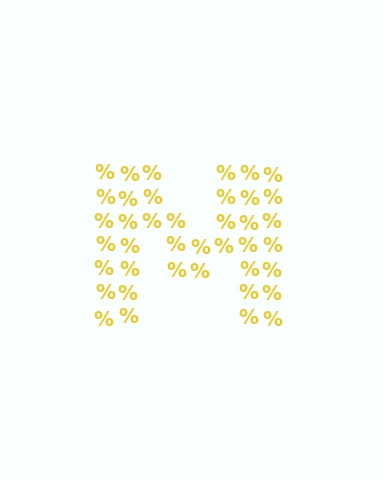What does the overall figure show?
The overall figure shows the letter M.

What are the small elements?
The small elements are percent signs.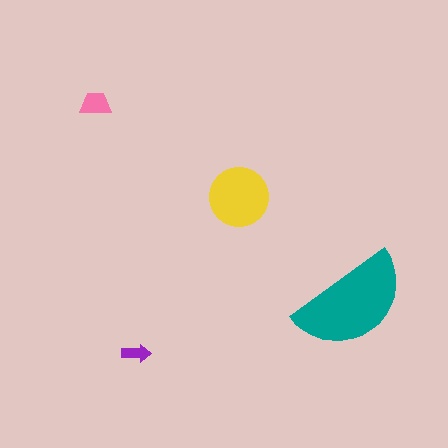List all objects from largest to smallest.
The teal semicircle, the yellow circle, the pink trapezoid, the purple arrow.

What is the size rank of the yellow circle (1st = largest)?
2nd.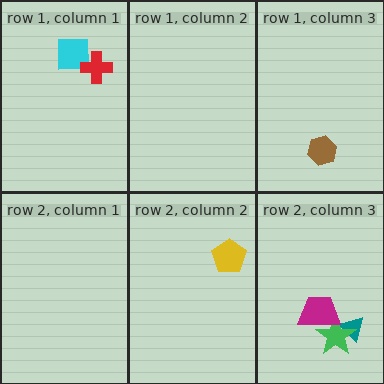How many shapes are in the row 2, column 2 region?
1.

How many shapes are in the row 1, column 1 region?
2.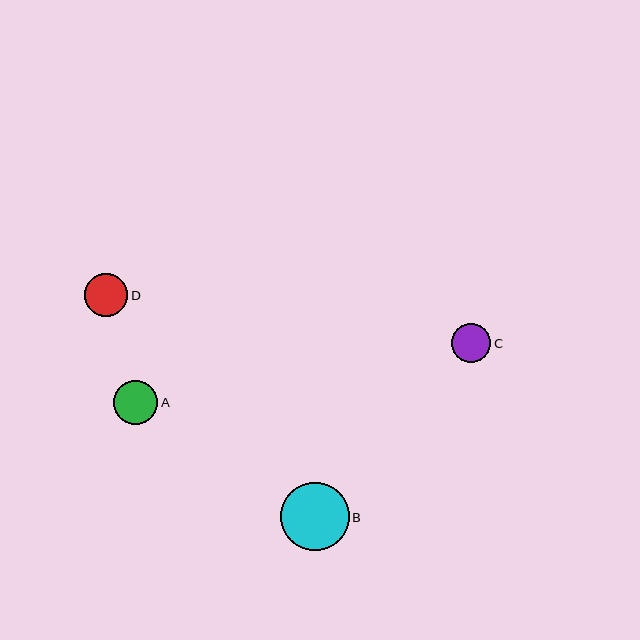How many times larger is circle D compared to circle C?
Circle D is approximately 1.1 times the size of circle C.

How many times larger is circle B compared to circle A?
Circle B is approximately 1.5 times the size of circle A.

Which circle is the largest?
Circle B is the largest with a size of approximately 68 pixels.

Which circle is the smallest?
Circle C is the smallest with a size of approximately 39 pixels.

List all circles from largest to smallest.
From largest to smallest: B, A, D, C.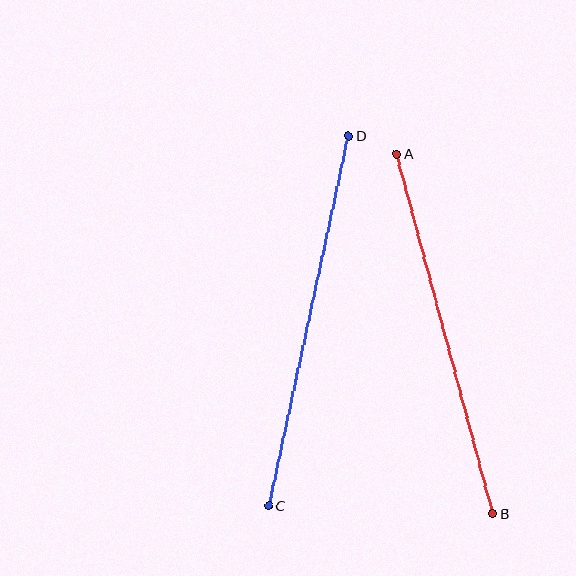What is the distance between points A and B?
The distance is approximately 372 pixels.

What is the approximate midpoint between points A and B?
The midpoint is at approximately (445, 334) pixels.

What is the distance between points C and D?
The distance is approximately 378 pixels.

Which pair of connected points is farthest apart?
Points C and D are farthest apart.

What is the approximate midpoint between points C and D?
The midpoint is at approximately (309, 321) pixels.